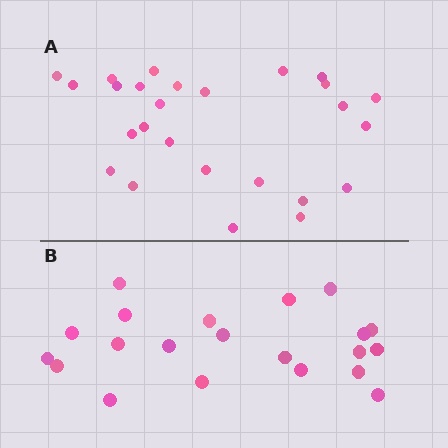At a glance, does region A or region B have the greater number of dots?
Region A (the top region) has more dots.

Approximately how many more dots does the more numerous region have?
Region A has about 5 more dots than region B.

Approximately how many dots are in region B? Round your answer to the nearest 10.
About 20 dots. (The exact count is 21, which rounds to 20.)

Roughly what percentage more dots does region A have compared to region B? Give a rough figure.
About 25% more.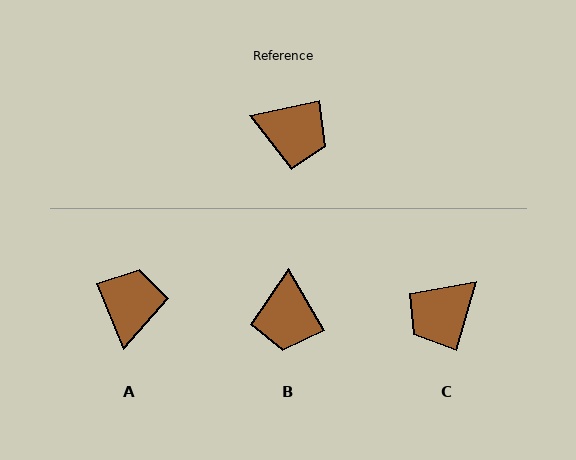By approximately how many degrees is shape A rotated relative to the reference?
Approximately 100 degrees counter-clockwise.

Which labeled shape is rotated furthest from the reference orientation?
C, about 118 degrees away.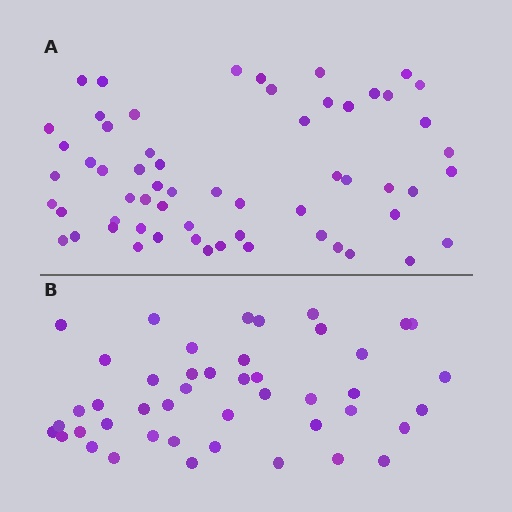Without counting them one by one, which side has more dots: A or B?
Region A (the top region) has more dots.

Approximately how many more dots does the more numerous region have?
Region A has approximately 15 more dots than region B.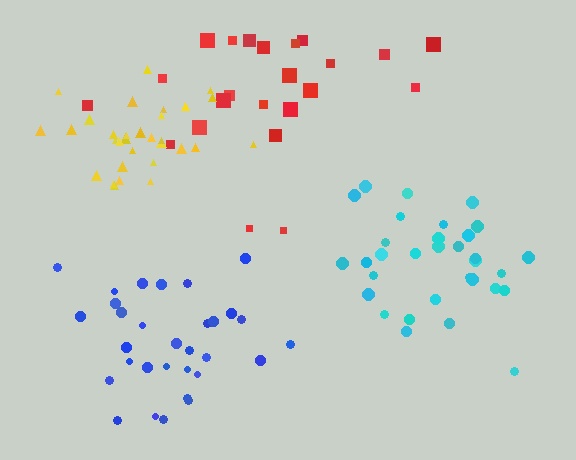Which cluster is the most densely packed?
Yellow.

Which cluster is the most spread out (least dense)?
Red.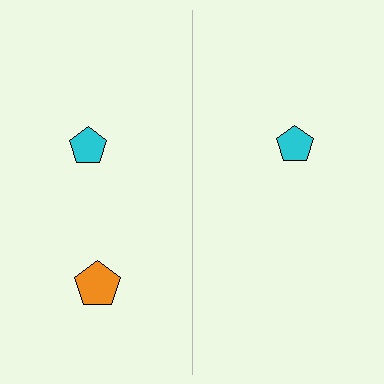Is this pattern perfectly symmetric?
No, the pattern is not perfectly symmetric. A orange pentagon is missing from the right side.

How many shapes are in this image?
There are 3 shapes in this image.